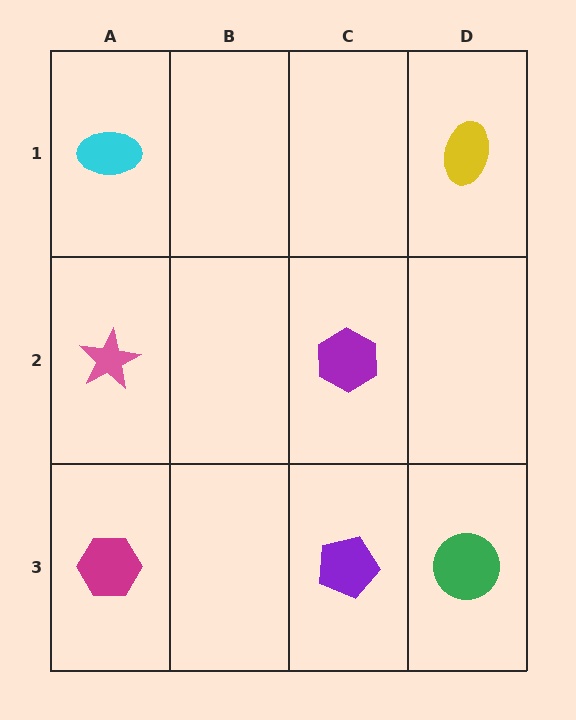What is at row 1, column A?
A cyan ellipse.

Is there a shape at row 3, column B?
No, that cell is empty.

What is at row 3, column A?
A magenta hexagon.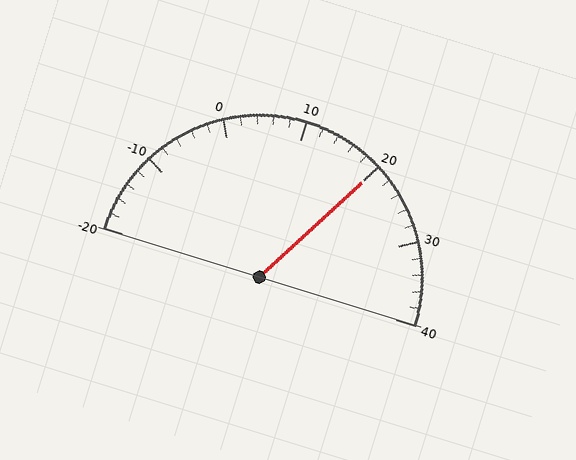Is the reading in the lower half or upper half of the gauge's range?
The reading is in the upper half of the range (-20 to 40).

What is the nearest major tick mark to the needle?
The nearest major tick mark is 20.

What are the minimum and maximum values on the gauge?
The gauge ranges from -20 to 40.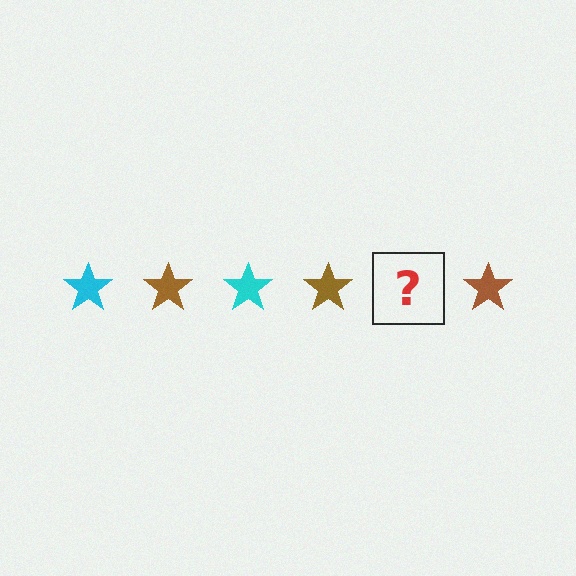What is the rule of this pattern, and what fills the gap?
The rule is that the pattern cycles through cyan, brown stars. The gap should be filled with a cyan star.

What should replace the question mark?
The question mark should be replaced with a cyan star.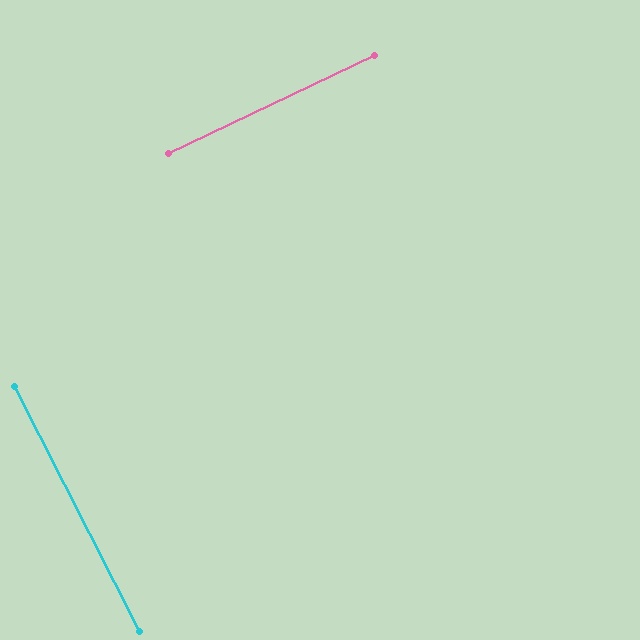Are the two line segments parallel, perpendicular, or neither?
Perpendicular — they meet at approximately 88°.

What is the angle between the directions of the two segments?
Approximately 88 degrees.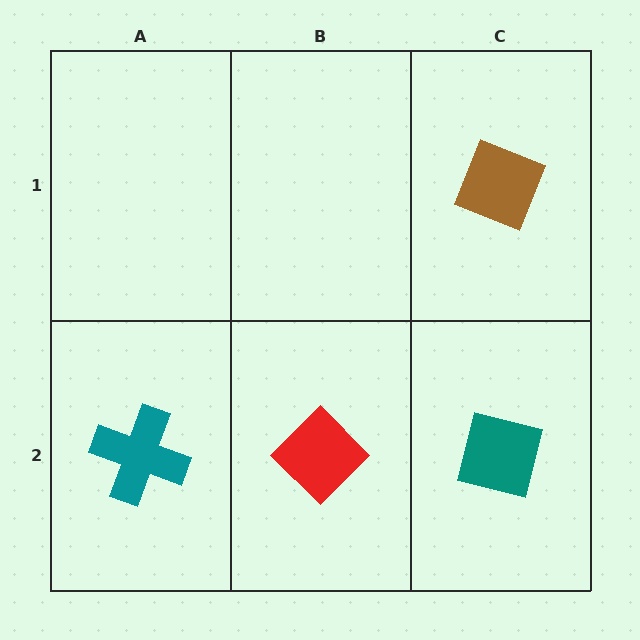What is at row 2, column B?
A red diamond.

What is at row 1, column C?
A brown diamond.